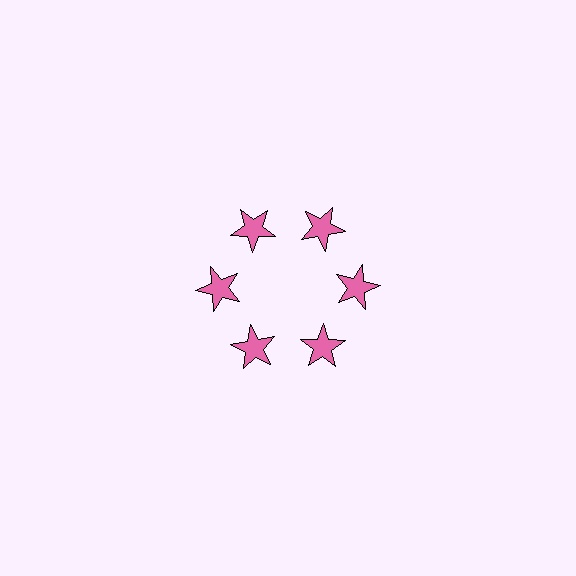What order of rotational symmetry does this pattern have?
This pattern has 6-fold rotational symmetry.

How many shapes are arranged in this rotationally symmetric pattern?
There are 6 shapes, arranged in 6 groups of 1.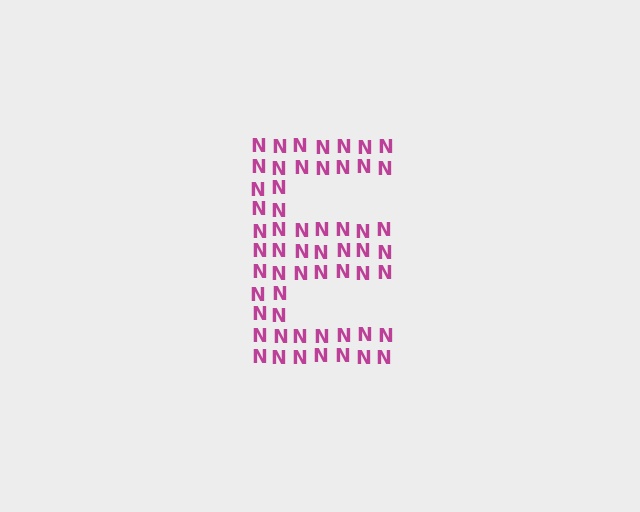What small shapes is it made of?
It is made of small letter N's.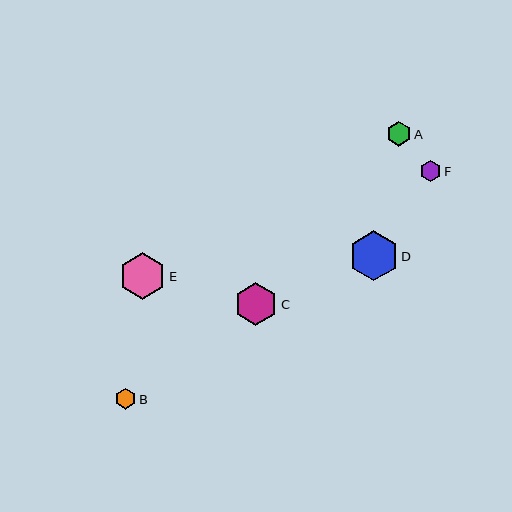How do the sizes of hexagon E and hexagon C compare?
Hexagon E and hexagon C are approximately the same size.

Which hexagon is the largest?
Hexagon D is the largest with a size of approximately 49 pixels.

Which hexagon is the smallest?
Hexagon B is the smallest with a size of approximately 21 pixels.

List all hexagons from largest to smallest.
From largest to smallest: D, E, C, A, F, B.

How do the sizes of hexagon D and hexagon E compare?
Hexagon D and hexagon E are approximately the same size.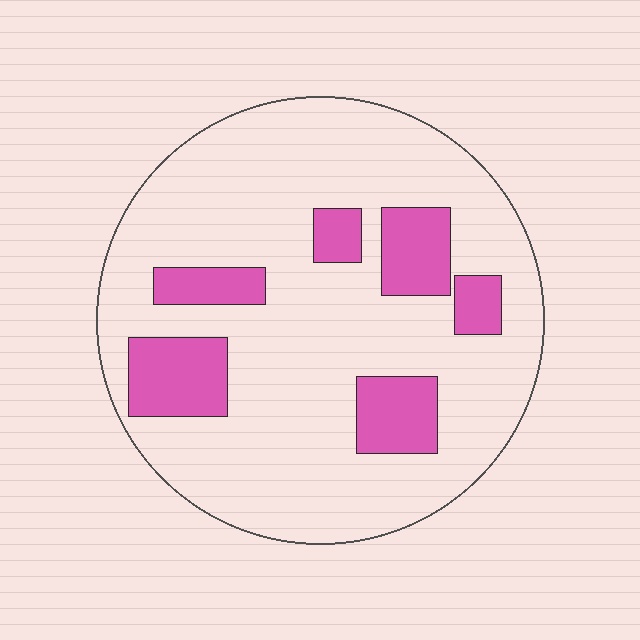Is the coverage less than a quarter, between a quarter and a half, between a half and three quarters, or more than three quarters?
Less than a quarter.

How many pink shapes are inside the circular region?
6.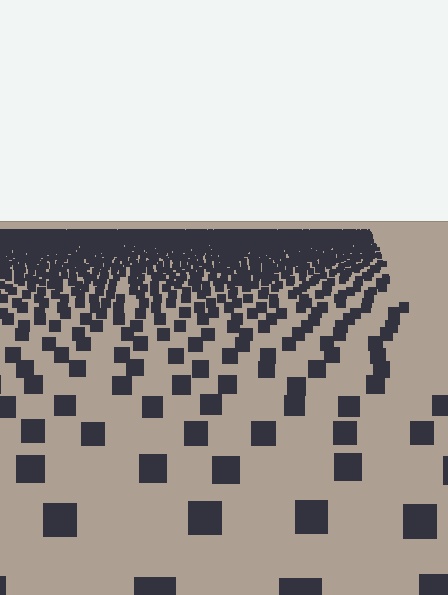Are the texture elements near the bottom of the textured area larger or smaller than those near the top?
Larger. Near the bottom, elements are closer to the viewer and appear at a bigger on-screen size.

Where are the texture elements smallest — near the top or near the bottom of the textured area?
Near the top.